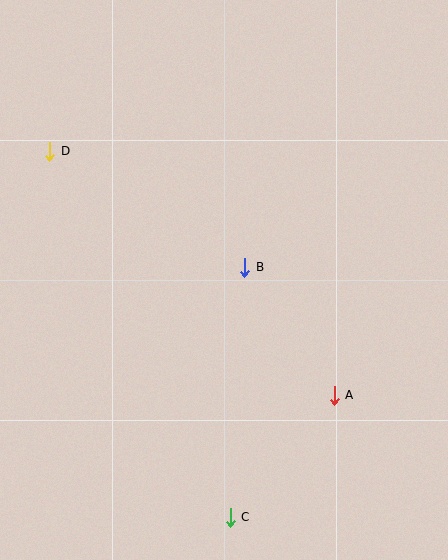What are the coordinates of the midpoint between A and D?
The midpoint between A and D is at (192, 273).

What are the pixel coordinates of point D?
Point D is at (50, 151).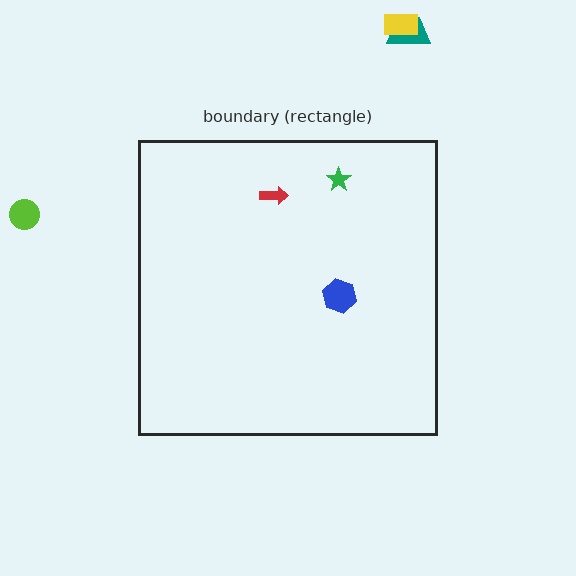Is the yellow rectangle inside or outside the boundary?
Outside.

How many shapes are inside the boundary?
3 inside, 3 outside.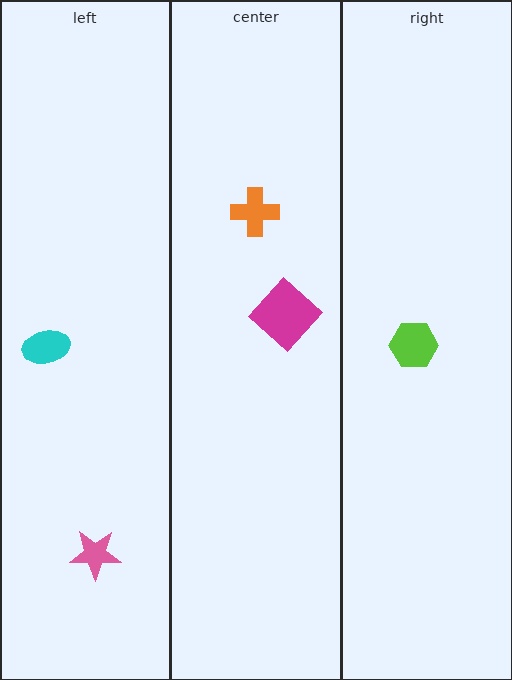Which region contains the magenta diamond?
The center region.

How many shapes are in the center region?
2.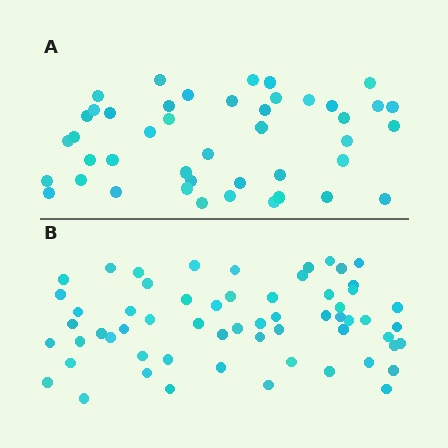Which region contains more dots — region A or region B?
Region B (the bottom region) has more dots.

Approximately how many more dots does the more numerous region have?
Region B has approximately 15 more dots than region A.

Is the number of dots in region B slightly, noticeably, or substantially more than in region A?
Region B has noticeably more, but not dramatically so. The ratio is roughly 1.4 to 1.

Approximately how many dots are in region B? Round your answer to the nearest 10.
About 60 dots.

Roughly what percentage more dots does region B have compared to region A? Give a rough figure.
About 35% more.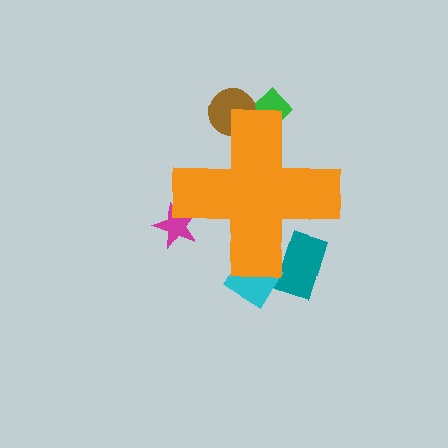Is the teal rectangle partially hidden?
Yes, the teal rectangle is partially hidden behind the orange cross.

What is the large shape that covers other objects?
An orange cross.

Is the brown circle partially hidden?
Yes, the brown circle is partially hidden behind the orange cross.